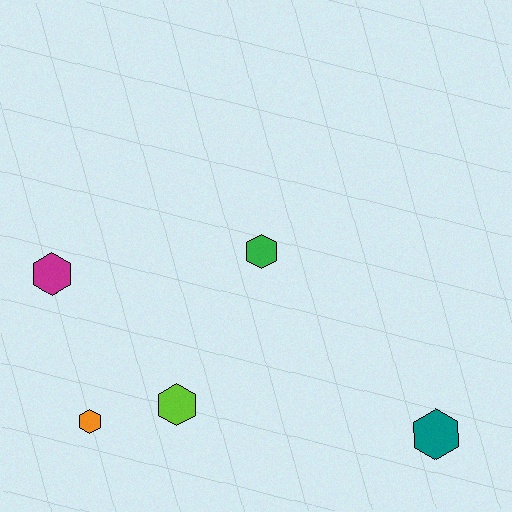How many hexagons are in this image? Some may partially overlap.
There are 5 hexagons.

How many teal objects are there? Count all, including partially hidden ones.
There is 1 teal object.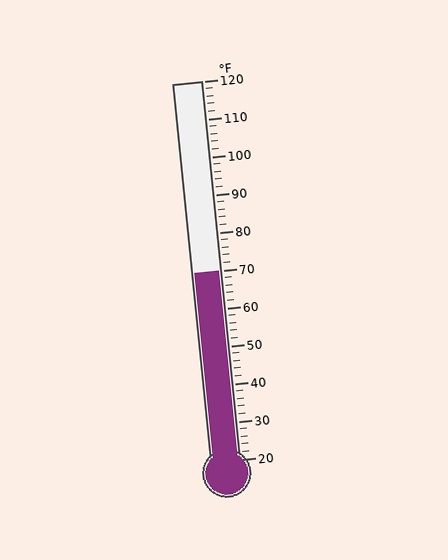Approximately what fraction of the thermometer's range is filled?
The thermometer is filled to approximately 50% of its range.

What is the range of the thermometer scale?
The thermometer scale ranges from 20°F to 120°F.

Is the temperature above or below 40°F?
The temperature is above 40°F.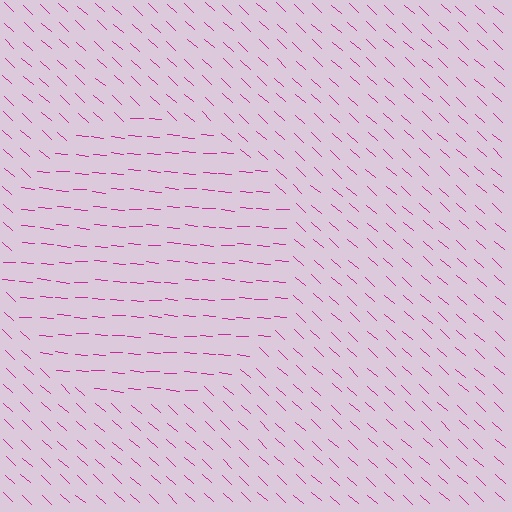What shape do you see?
I see a circle.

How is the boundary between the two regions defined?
The boundary is defined purely by a change in line orientation (approximately 37 degrees difference). All lines are the same color and thickness.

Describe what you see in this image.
The image is filled with small magenta line segments. A circle region in the image has lines oriented differently from the surrounding lines, creating a visible texture boundary.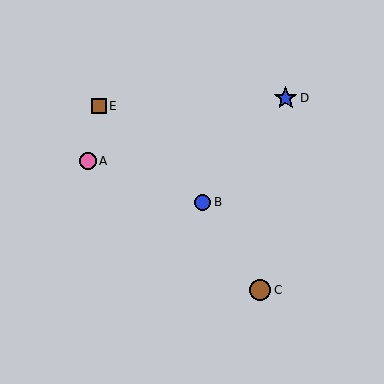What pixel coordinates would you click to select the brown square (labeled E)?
Click at (99, 106) to select the brown square E.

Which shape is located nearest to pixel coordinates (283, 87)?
The blue star (labeled D) at (285, 98) is nearest to that location.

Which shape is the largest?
The blue star (labeled D) is the largest.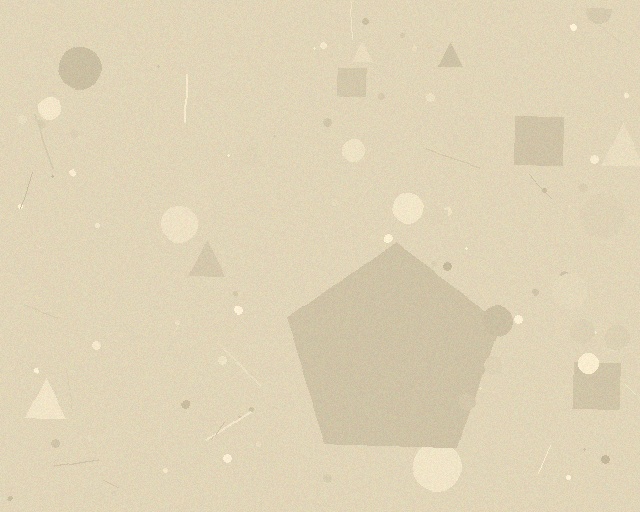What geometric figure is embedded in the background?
A pentagon is embedded in the background.